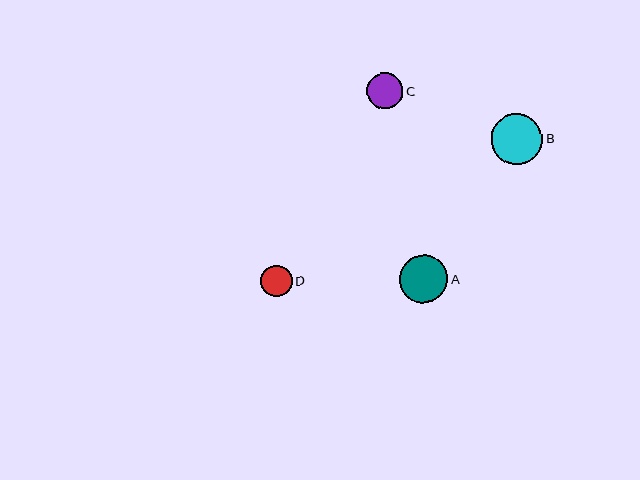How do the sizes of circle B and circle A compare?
Circle B and circle A are approximately the same size.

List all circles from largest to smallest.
From largest to smallest: B, A, C, D.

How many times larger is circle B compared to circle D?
Circle B is approximately 1.6 times the size of circle D.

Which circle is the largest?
Circle B is the largest with a size of approximately 51 pixels.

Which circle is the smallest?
Circle D is the smallest with a size of approximately 31 pixels.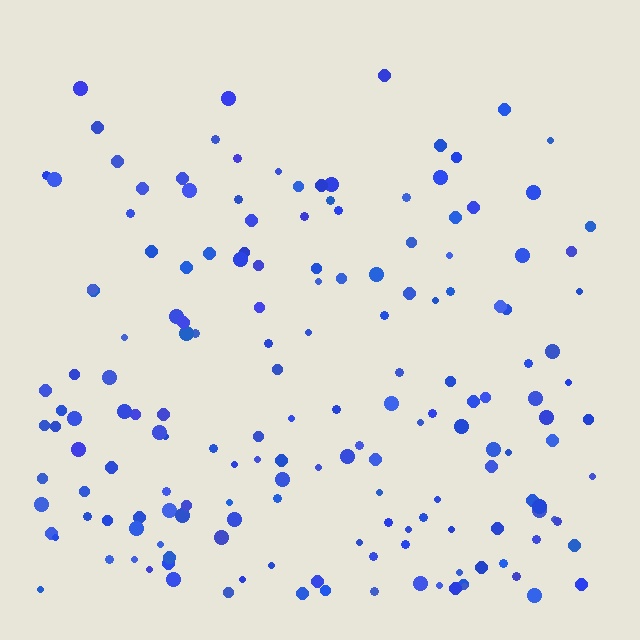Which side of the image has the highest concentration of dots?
The bottom.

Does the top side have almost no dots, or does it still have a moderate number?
Still a moderate number, just noticeably fewer than the bottom.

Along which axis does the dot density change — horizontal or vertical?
Vertical.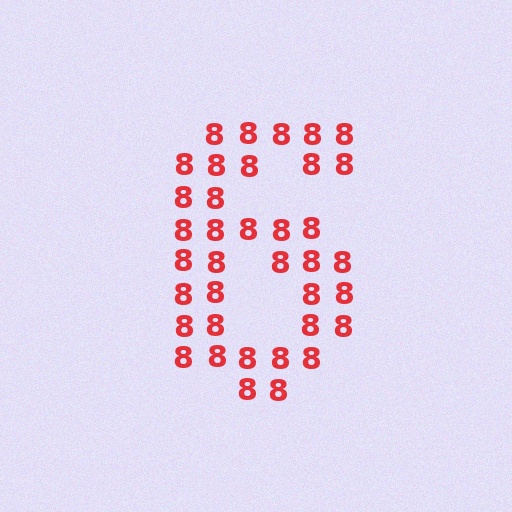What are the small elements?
The small elements are digit 8's.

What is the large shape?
The large shape is the digit 6.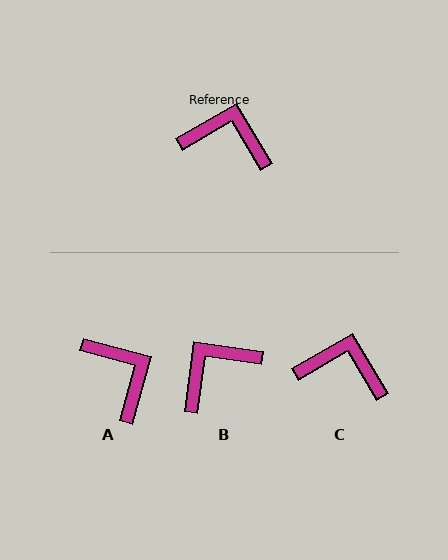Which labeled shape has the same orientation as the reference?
C.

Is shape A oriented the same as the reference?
No, it is off by about 45 degrees.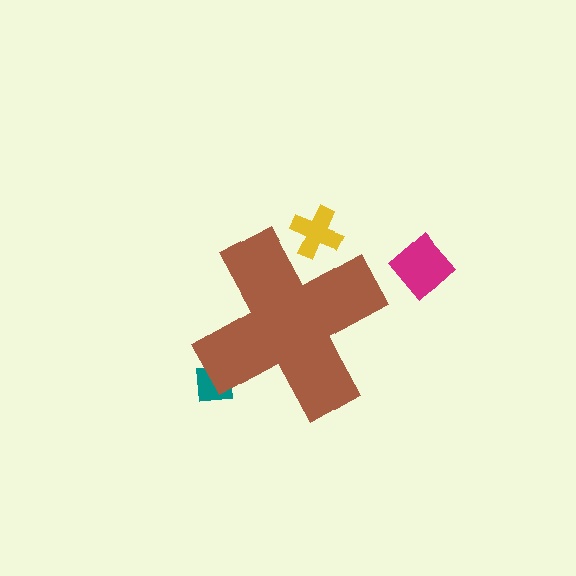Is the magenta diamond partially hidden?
No, the magenta diamond is fully visible.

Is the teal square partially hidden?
Yes, the teal square is partially hidden behind the brown cross.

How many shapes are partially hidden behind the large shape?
2 shapes are partially hidden.